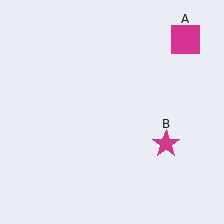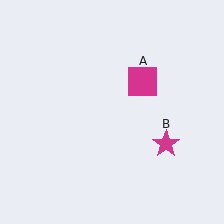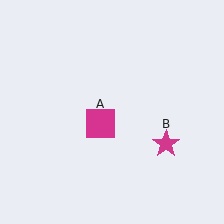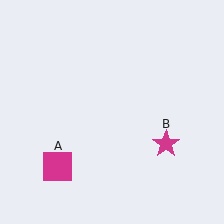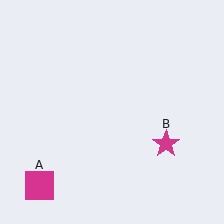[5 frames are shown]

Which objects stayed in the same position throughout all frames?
Magenta star (object B) remained stationary.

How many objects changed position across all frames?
1 object changed position: magenta square (object A).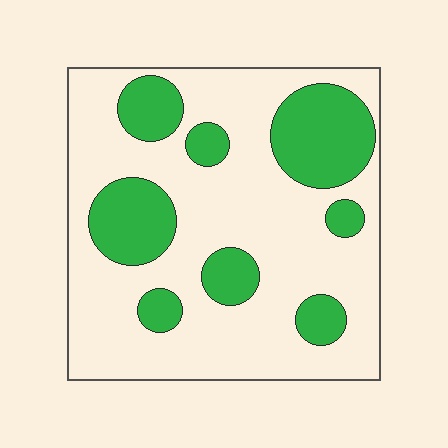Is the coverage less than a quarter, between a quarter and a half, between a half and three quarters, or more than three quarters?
Between a quarter and a half.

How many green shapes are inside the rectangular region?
8.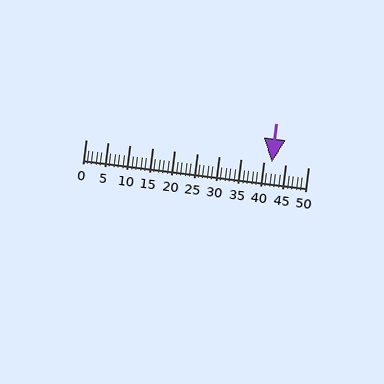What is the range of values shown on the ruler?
The ruler shows values from 0 to 50.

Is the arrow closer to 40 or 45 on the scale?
The arrow is closer to 40.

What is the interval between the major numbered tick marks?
The major tick marks are spaced 5 units apart.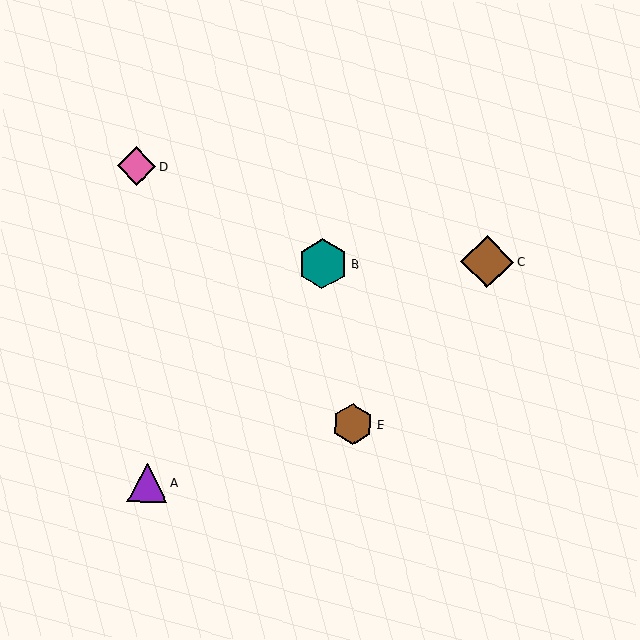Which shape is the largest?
The brown diamond (labeled C) is the largest.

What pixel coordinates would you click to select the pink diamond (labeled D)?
Click at (137, 166) to select the pink diamond D.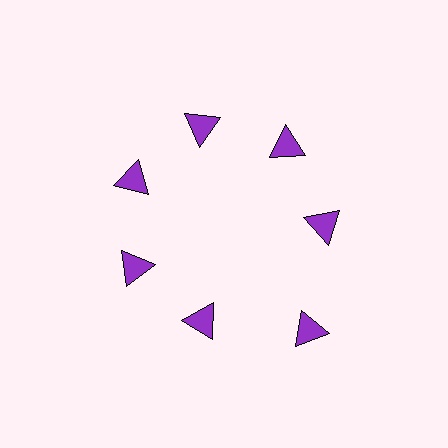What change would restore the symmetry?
The symmetry would be restored by moving it inward, back onto the ring so that all 7 triangles sit at equal angles and equal distance from the center.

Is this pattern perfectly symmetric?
No. The 7 purple triangles are arranged in a ring, but one element near the 5 o'clock position is pushed outward from the center, breaking the 7-fold rotational symmetry.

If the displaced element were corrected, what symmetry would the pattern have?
It would have 7-fold rotational symmetry — the pattern would map onto itself every 51 degrees.